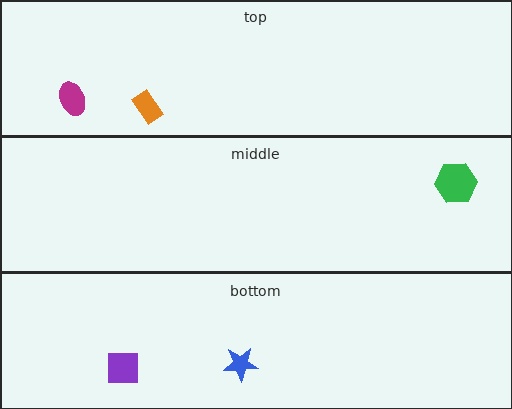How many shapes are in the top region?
2.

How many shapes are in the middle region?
1.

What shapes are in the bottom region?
The purple square, the blue star.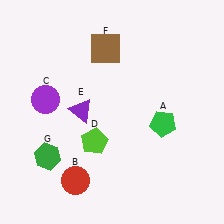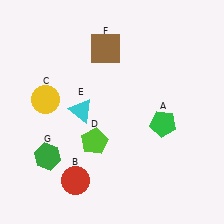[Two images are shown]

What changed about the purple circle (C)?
In Image 1, C is purple. In Image 2, it changed to yellow.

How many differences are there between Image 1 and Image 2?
There are 2 differences between the two images.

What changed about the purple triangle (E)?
In Image 1, E is purple. In Image 2, it changed to cyan.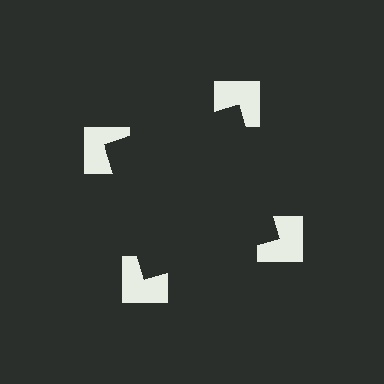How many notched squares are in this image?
There are 4 — one at each vertex of the illusory square.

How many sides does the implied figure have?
4 sides.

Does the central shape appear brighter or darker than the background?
It typically appears slightly darker than the background, even though no actual brightness change is drawn.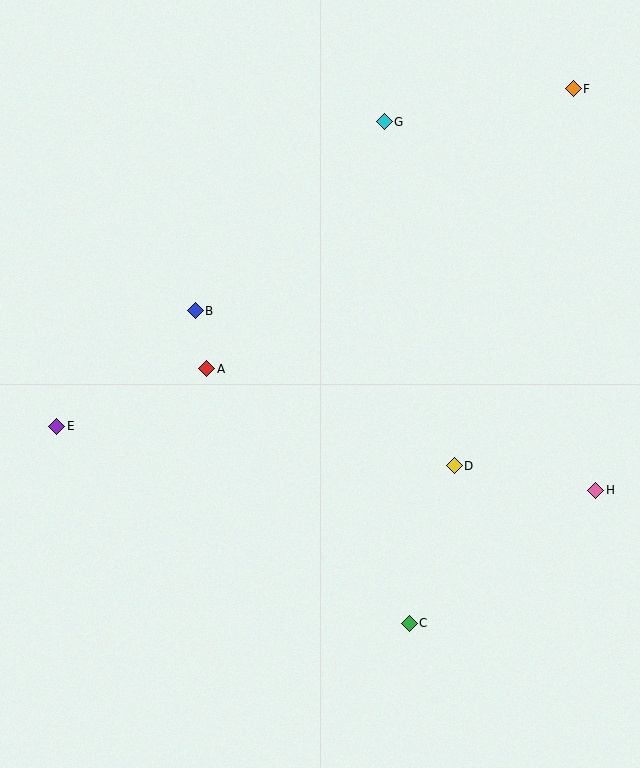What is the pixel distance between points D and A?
The distance between D and A is 266 pixels.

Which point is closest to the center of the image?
Point A at (207, 369) is closest to the center.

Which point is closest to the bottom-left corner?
Point E is closest to the bottom-left corner.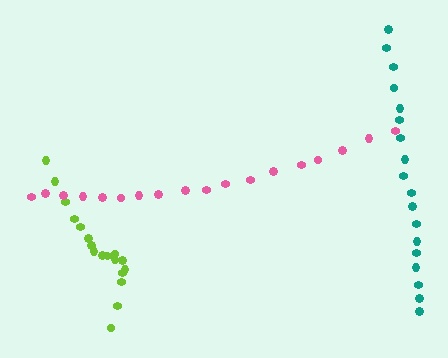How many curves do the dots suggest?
There are 3 distinct paths.